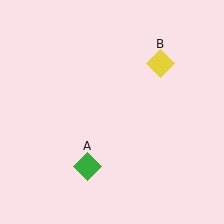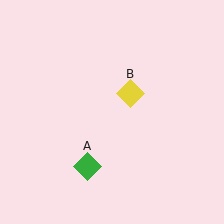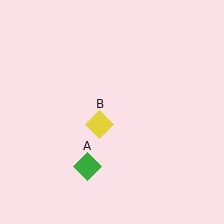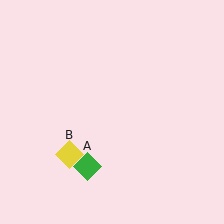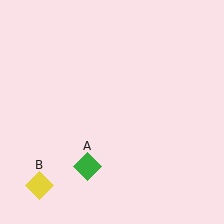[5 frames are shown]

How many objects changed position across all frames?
1 object changed position: yellow diamond (object B).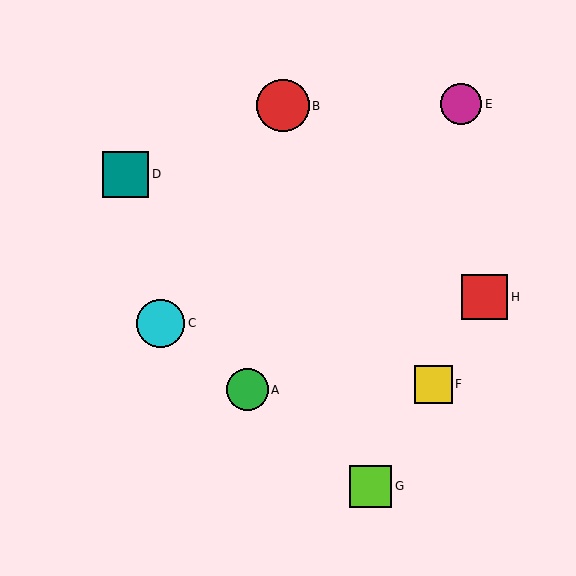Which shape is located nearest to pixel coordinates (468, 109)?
The magenta circle (labeled E) at (461, 104) is nearest to that location.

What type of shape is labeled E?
Shape E is a magenta circle.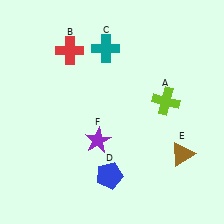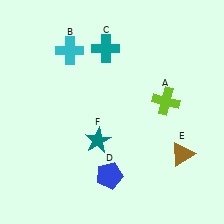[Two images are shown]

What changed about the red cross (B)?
In Image 1, B is red. In Image 2, it changed to cyan.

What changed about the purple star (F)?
In Image 1, F is purple. In Image 2, it changed to teal.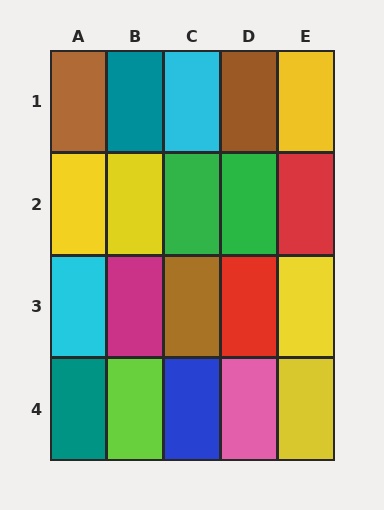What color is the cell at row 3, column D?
Red.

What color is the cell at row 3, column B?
Magenta.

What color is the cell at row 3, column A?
Cyan.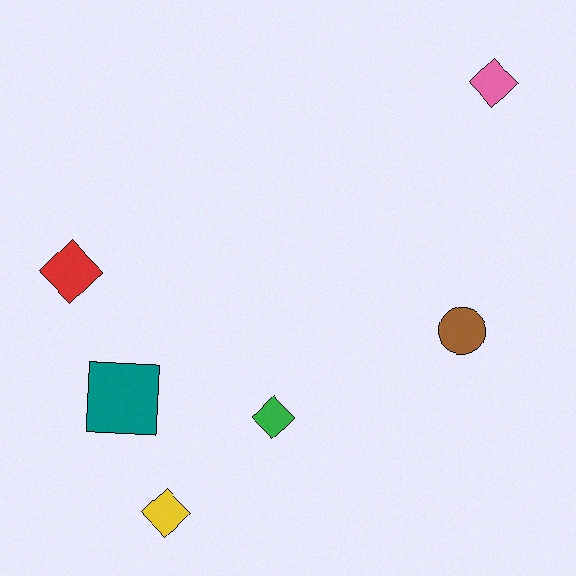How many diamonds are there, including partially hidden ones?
There are 4 diamonds.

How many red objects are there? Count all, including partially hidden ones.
There is 1 red object.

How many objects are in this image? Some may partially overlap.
There are 6 objects.